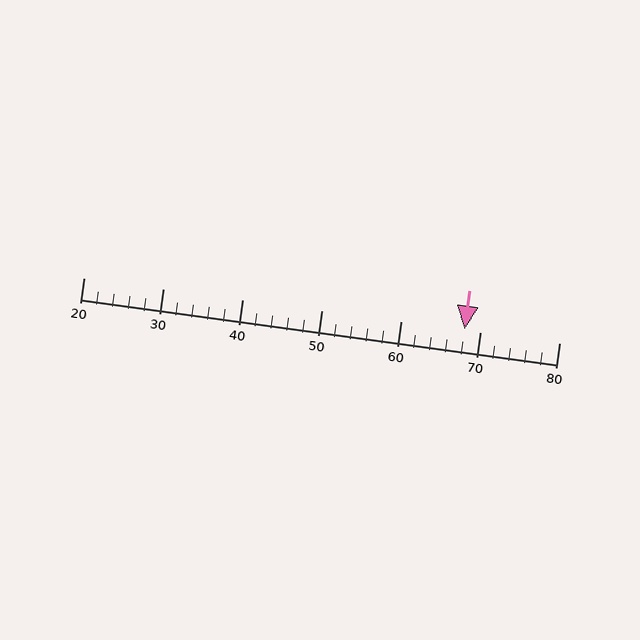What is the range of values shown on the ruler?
The ruler shows values from 20 to 80.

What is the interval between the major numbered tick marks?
The major tick marks are spaced 10 units apart.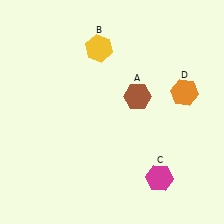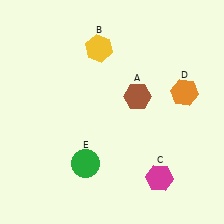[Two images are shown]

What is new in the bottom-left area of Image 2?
A green circle (E) was added in the bottom-left area of Image 2.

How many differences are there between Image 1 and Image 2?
There is 1 difference between the two images.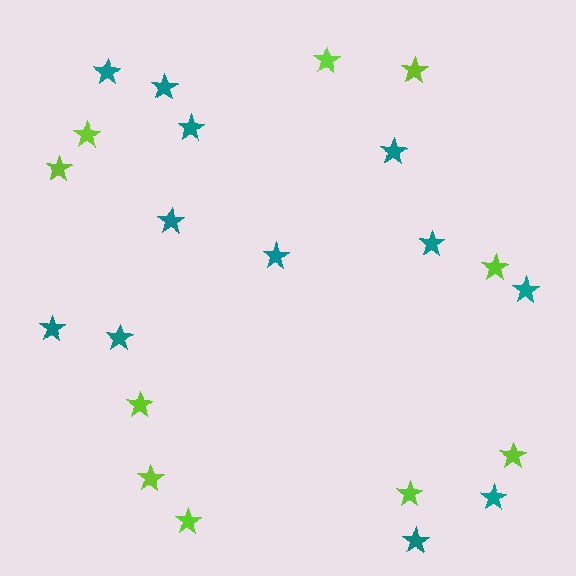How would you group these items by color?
There are 2 groups: one group of teal stars (12) and one group of lime stars (10).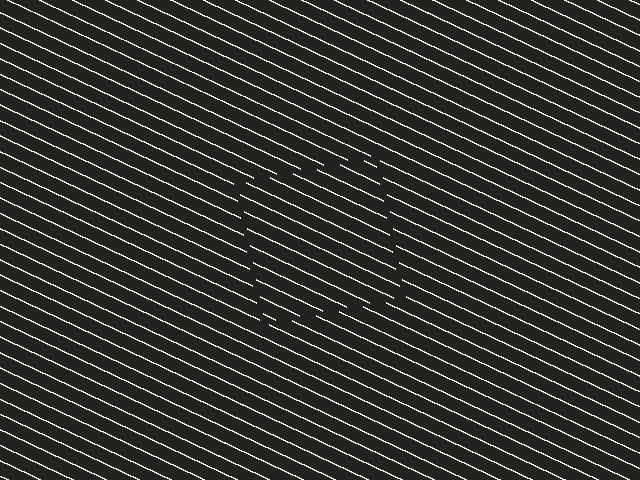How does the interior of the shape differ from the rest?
The interior of the shape contains the same grating, shifted by half a period — the contour is defined by the phase discontinuity where line-ends from the inner and outer gratings abut.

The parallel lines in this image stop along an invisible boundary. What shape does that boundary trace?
An illusory square. The interior of the shape contains the same grating, shifted by half a period — the contour is defined by the phase discontinuity where line-ends from the inner and outer gratings abut.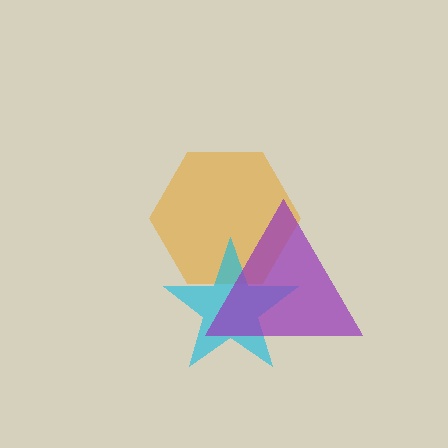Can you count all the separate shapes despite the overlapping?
Yes, there are 3 separate shapes.